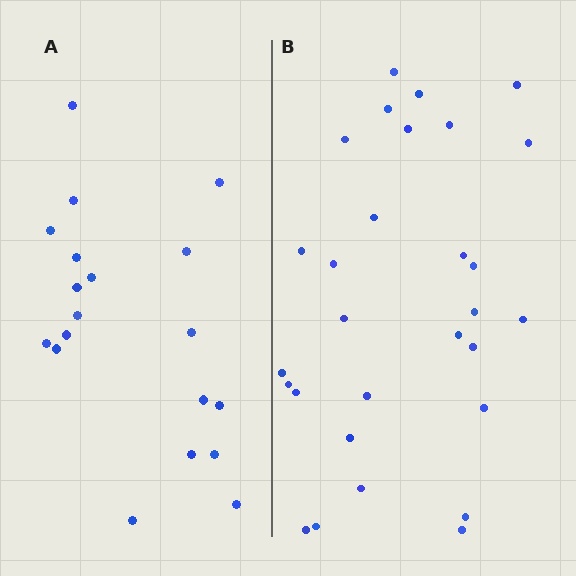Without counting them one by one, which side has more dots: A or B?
Region B (the right region) has more dots.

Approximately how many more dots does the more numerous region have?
Region B has roughly 10 or so more dots than region A.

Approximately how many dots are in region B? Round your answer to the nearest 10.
About 30 dots. (The exact count is 29, which rounds to 30.)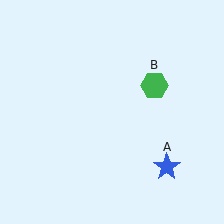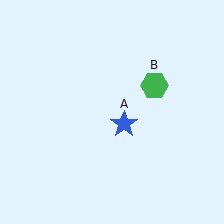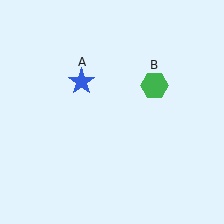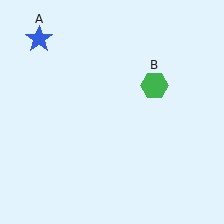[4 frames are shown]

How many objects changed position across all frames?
1 object changed position: blue star (object A).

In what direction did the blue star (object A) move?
The blue star (object A) moved up and to the left.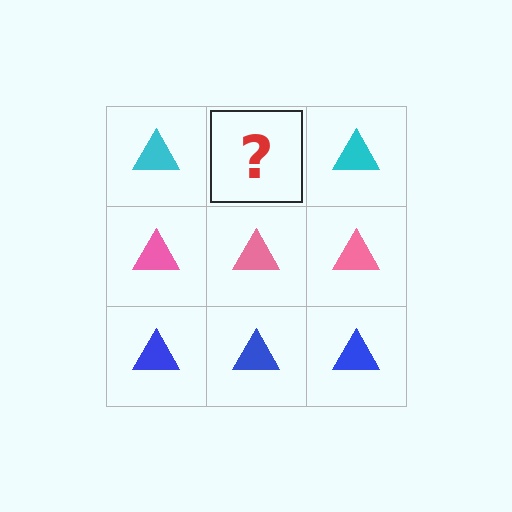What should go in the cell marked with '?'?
The missing cell should contain a cyan triangle.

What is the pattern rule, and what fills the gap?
The rule is that each row has a consistent color. The gap should be filled with a cyan triangle.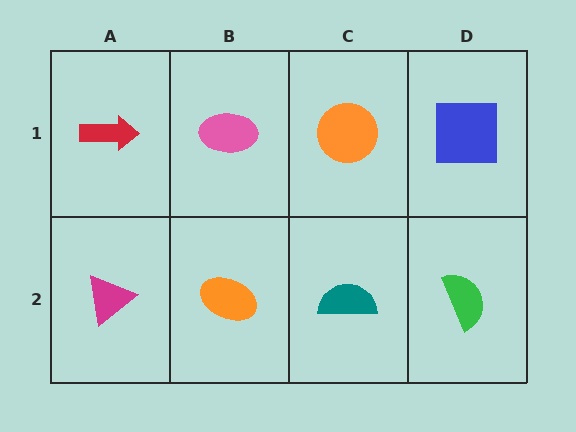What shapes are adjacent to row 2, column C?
An orange circle (row 1, column C), an orange ellipse (row 2, column B), a green semicircle (row 2, column D).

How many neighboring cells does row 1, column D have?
2.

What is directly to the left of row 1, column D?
An orange circle.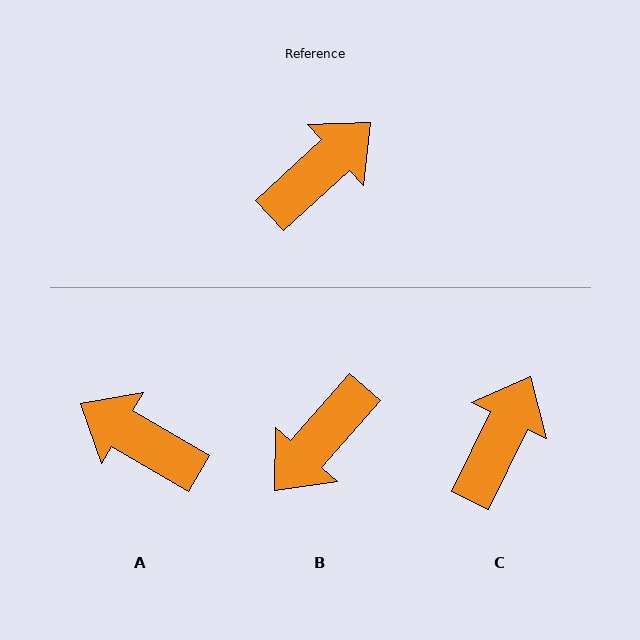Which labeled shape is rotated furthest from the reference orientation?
B, about 174 degrees away.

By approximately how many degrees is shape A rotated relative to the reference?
Approximately 107 degrees counter-clockwise.